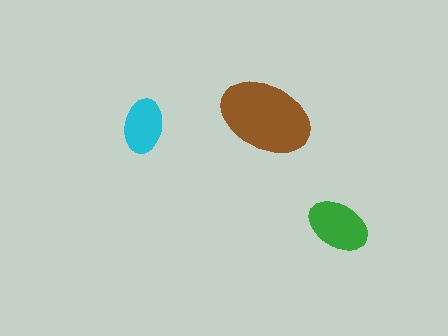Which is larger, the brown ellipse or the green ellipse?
The brown one.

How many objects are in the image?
There are 3 objects in the image.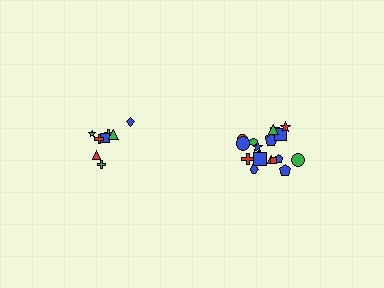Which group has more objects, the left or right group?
The right group.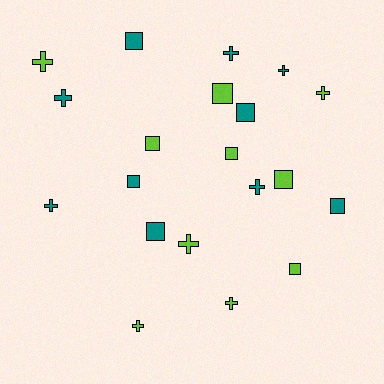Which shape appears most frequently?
Cross, with 10 objects.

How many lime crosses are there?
There are 5 lime crosses.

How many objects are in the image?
There are 20 objects.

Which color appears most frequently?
Teal, with 10 objects.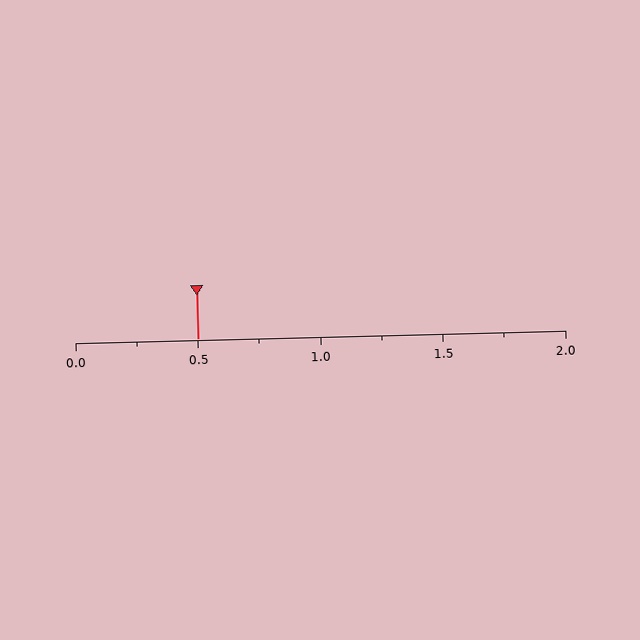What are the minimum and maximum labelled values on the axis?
The axis runs from 0.0 to 2.0.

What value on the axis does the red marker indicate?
The marker indicates approximately 0.5.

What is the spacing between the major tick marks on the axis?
The major ticks are spaced 0.5 apart.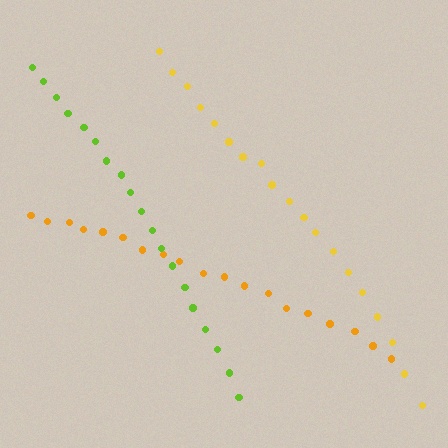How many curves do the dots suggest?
There are 3 distinct paths.